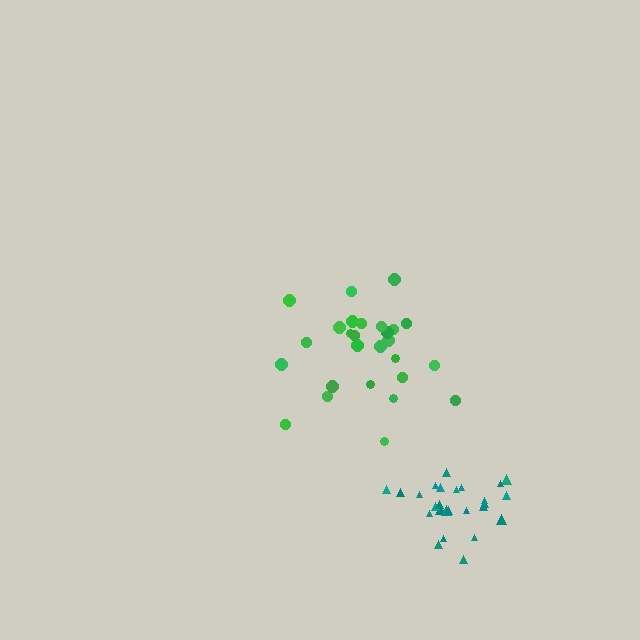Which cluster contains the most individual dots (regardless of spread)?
Green (27).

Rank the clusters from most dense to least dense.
teal, green.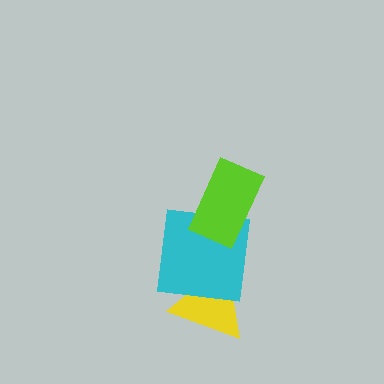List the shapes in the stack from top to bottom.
From top to bottom: the lime rectangle, the cyan square, the yellow triangle.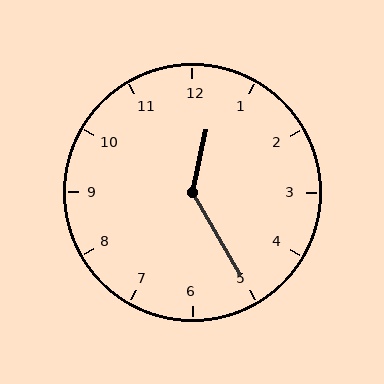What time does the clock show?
12:25.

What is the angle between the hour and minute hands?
Approximately 138 degrees.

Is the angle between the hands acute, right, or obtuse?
It is obtuse.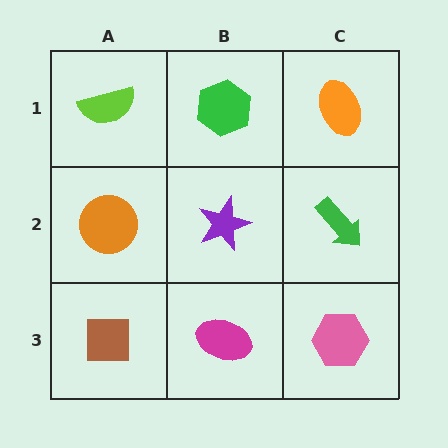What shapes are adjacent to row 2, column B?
A green hexagon (row 1, column B), a magenta ellipse (row 3, column B), an orange circle (row 2, column A), a green arrow (row 2, column C).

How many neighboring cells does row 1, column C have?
2.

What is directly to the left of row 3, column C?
A magenta ellipse.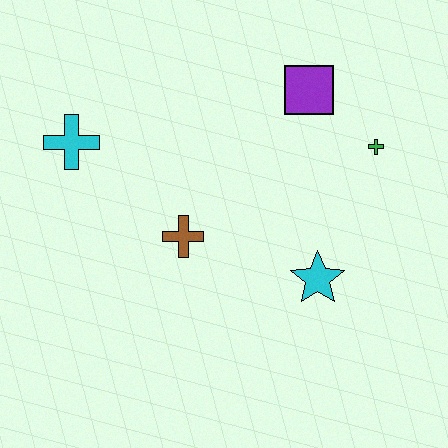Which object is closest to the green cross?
The purple square is closest to the green cross.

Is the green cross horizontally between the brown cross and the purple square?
No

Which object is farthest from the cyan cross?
The green cross is farthest from the cyan cross.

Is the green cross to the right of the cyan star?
Yes